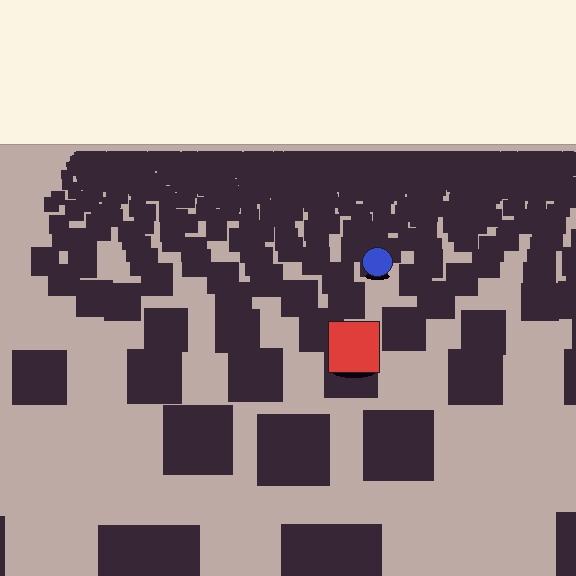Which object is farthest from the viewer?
The blue circle is farthest from the viewer. It appears smaller and the ground texture around it is denser.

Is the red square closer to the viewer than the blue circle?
Yes. The red square is closer — you can tell from the texture gradient: the ground texture is coarser near it.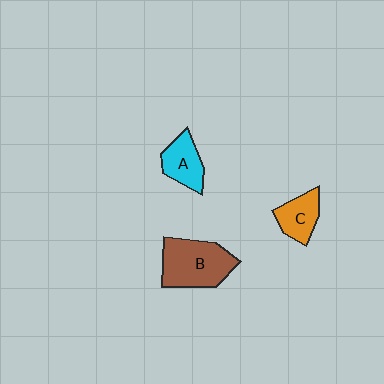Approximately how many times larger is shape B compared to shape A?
Approximately 1.8 times.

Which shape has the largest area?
Shape B (brown).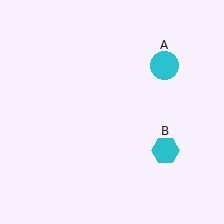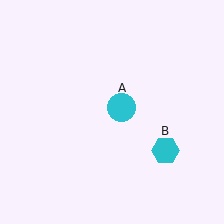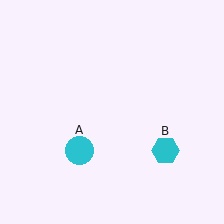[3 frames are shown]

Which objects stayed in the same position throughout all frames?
Cyan hexagon (object B) remained stationary.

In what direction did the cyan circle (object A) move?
The cyan circle (object A) moved down and to the left.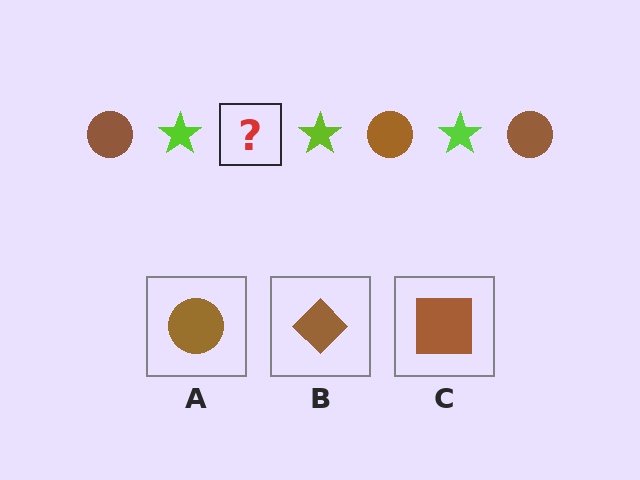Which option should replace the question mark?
Option A.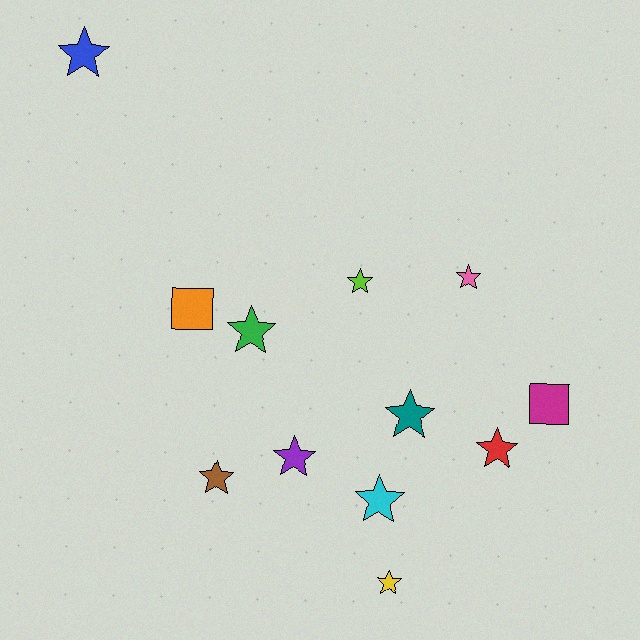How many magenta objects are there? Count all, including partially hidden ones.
There is 1 magenta object.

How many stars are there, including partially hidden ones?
There are 10 stars.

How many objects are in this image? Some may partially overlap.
There are 12 objects.